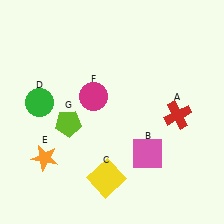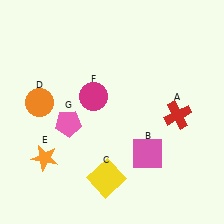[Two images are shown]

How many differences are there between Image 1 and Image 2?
There are 2 differences between the two images.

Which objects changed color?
D changed from green to orange. G changed from lime to pink.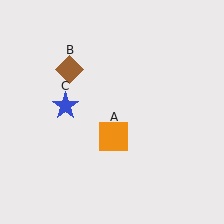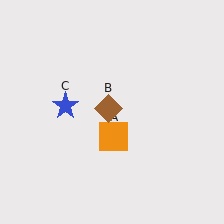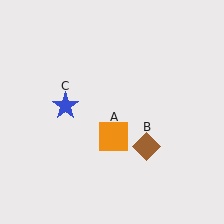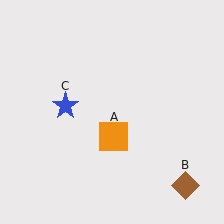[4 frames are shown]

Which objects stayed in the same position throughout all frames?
Orange square (object A) and blue star (object C) remained stationary.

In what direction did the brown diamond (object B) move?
The brown diamond (object B) moved down and to the right.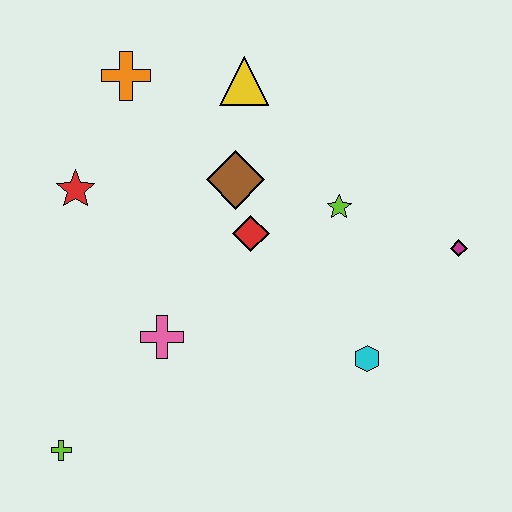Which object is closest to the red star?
The orange cross is closest to the red star.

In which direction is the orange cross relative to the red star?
The orange cross is above the red star.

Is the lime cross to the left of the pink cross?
Yes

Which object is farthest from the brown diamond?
The lime cross is farthest from the brown diamond.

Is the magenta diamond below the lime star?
Yes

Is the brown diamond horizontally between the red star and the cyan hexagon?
Yes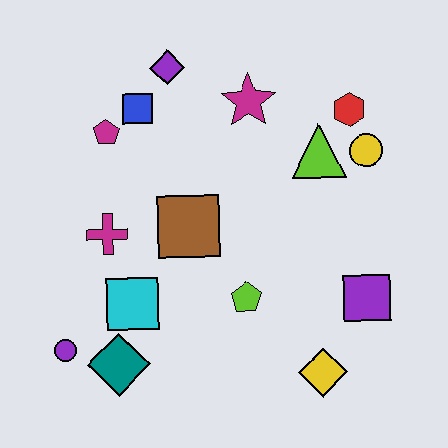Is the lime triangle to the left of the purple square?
Yes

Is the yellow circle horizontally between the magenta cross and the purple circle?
No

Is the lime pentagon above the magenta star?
No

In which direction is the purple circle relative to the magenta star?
The purple circle is below the magenta star.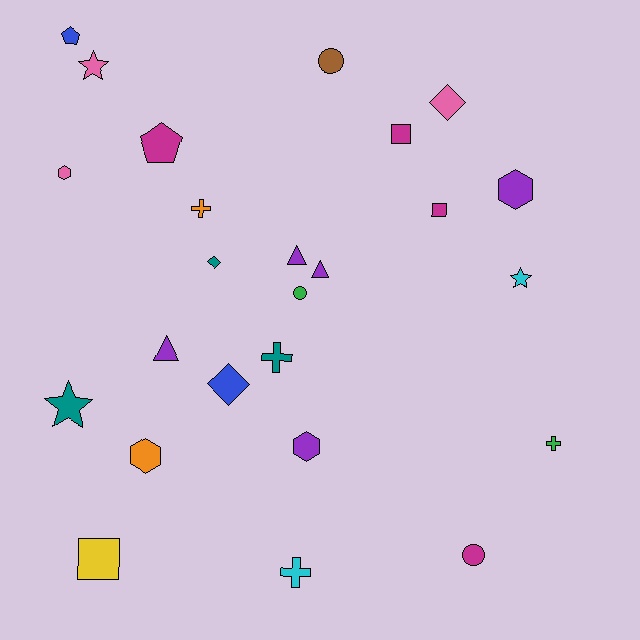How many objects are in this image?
There are 25 objects.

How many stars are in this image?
There are 3 stars.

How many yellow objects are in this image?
There is 1 yellow object.